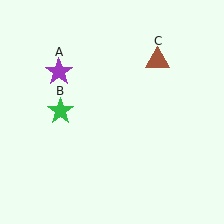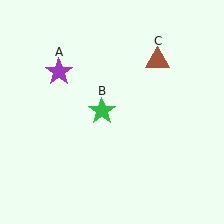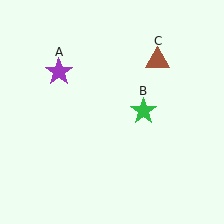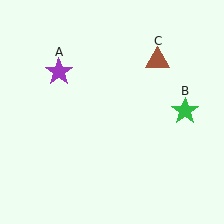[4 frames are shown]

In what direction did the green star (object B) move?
The green star (object B) moved right.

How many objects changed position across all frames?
1 object changed position: green star (object B).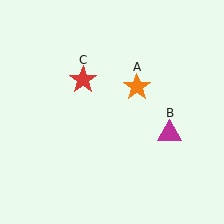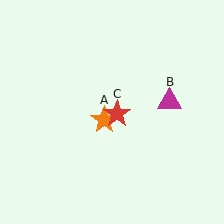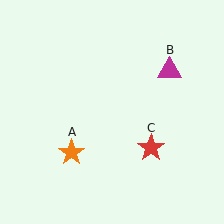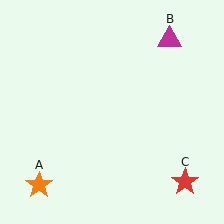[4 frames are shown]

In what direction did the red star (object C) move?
The red star (object C) moved down and to the right.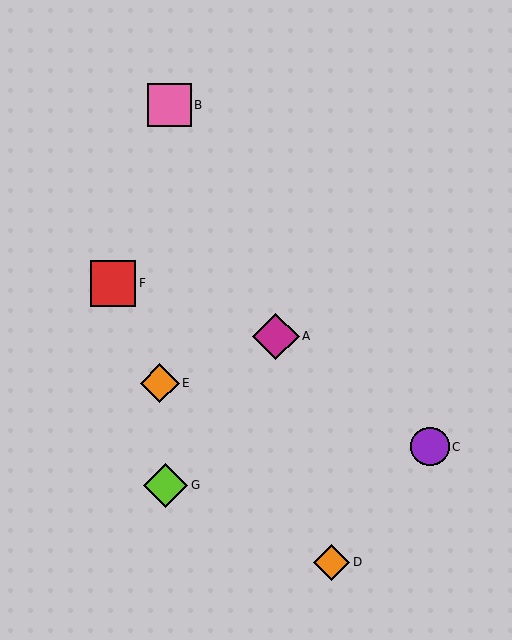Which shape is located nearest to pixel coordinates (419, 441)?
The purple circle (labeled C) at (430, 447) is nearest to that location.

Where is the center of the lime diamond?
The center of the lime diamond is at (166, 485).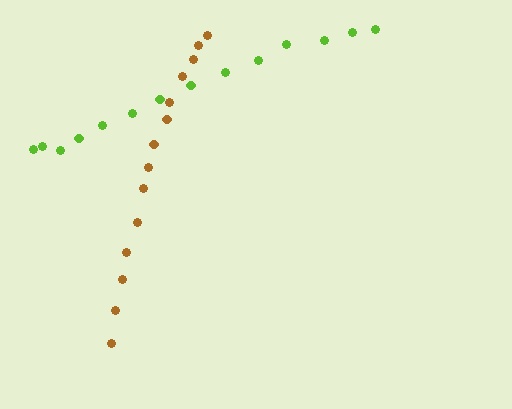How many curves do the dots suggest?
There are 2 distinct paths.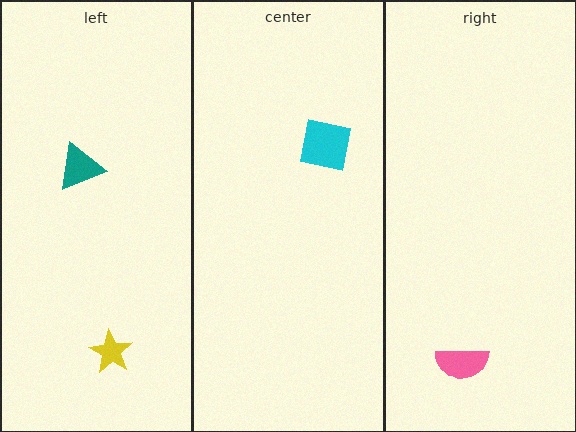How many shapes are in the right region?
1.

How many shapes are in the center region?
1.